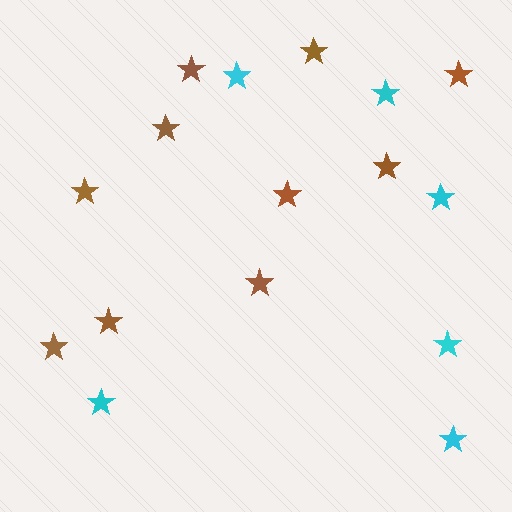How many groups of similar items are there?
There are 2 groups: one group of cyan stars (6) and one group of brown stars (10).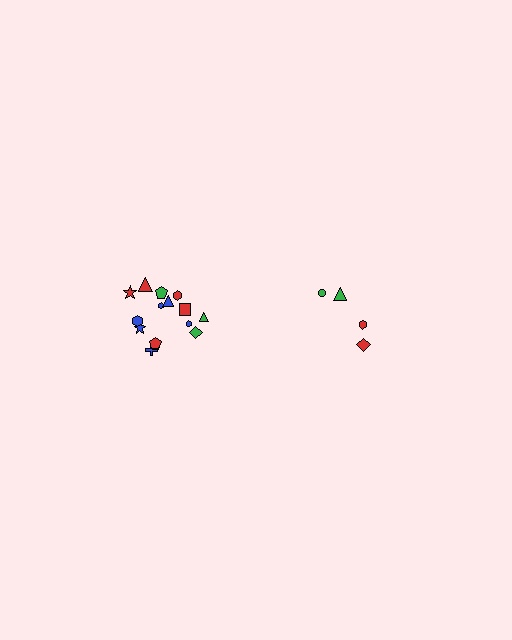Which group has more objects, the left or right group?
The left group.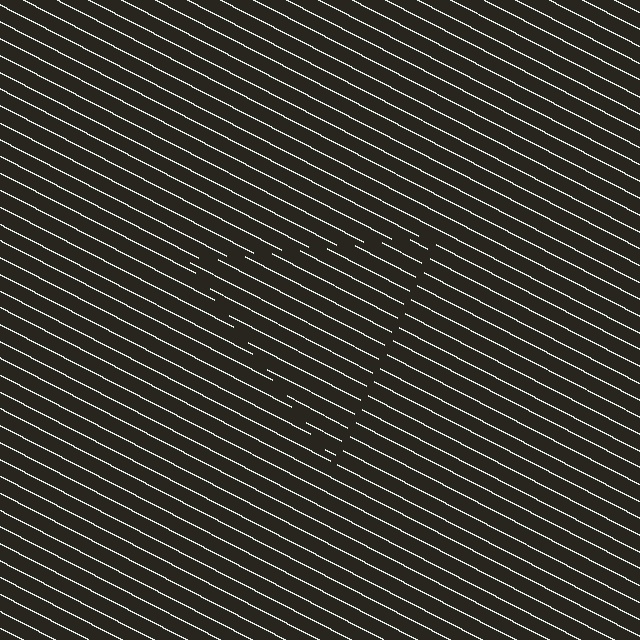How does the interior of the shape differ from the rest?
The interior of the shape contains the same grating, shifted by half a period — the contour is defined by the phase discontinuity where line-ends from the inner and outer gratings abut.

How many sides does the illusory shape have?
3 sides — the line-ends trace a triangle.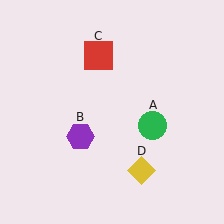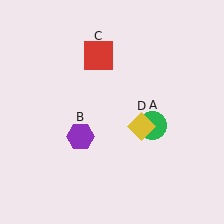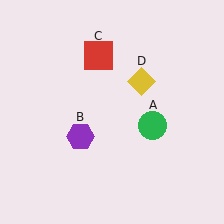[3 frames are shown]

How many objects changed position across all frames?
1 object changed position: yellow diamond (object D).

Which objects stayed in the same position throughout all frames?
Green circle (object A) and purple hexagon (object B) and red square (object C) remained stationary.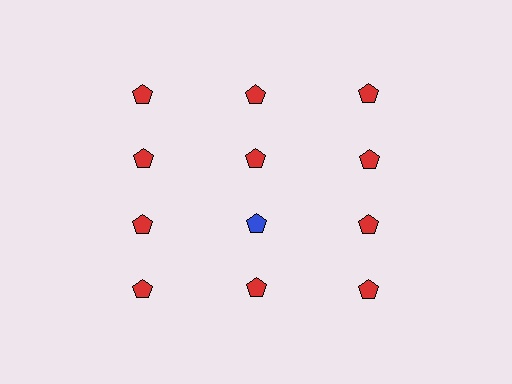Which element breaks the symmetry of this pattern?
The blue pentagon in the third row, second from left column breaks the symmetry. All other shapes are red pentagons.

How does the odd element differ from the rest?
It has a different color: blue instead of red.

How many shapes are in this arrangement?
There are 12 shapes arranged in a grid pattern.